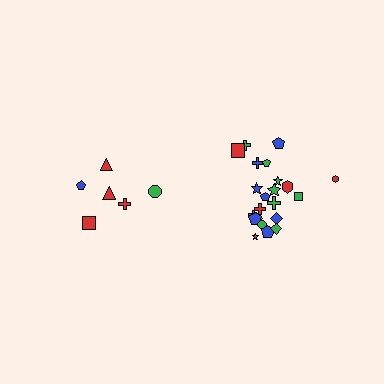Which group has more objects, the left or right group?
The right group.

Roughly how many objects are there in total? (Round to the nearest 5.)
Roughly 30 objects in total.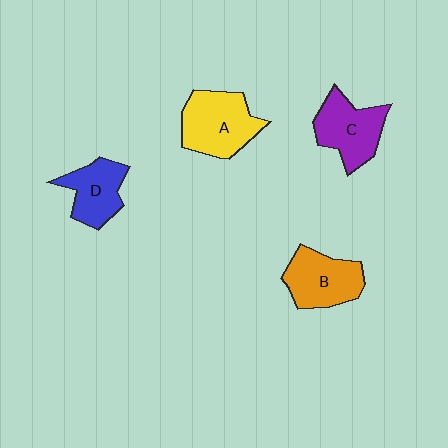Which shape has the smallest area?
Shape D (blue).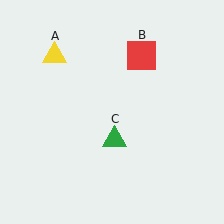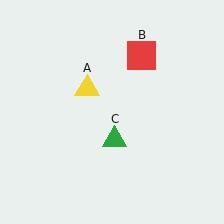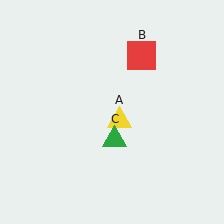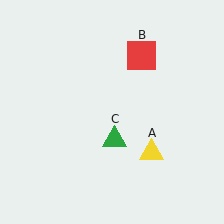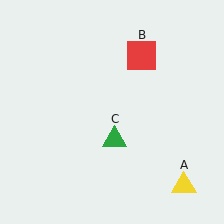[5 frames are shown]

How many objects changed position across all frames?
1 object changed position: yellow triangle (object A).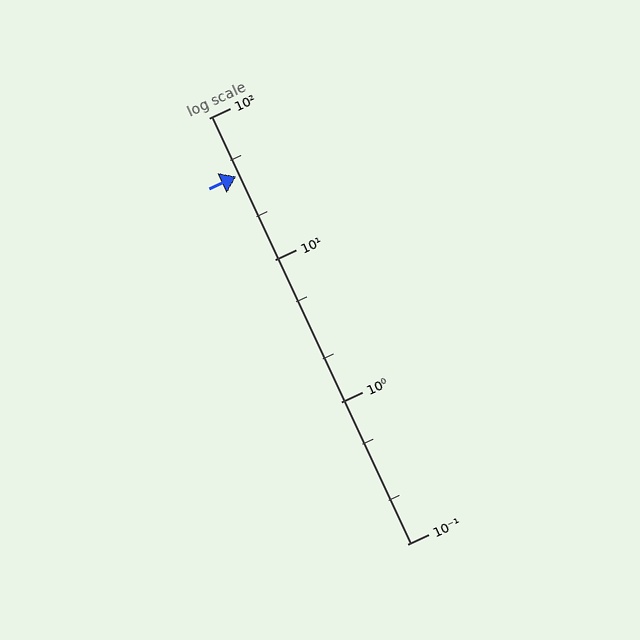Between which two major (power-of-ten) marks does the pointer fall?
The pointer is between 10 and 100.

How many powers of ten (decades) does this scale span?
The scale spans 3 decades, from 0.1 to 100.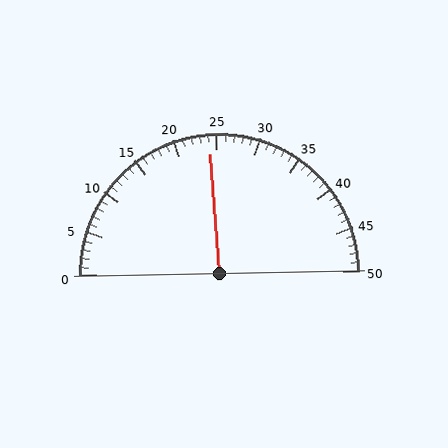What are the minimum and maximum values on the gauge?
The gauge ranges from 0 to 50.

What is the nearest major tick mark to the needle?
The nearest major tick mark is 25.